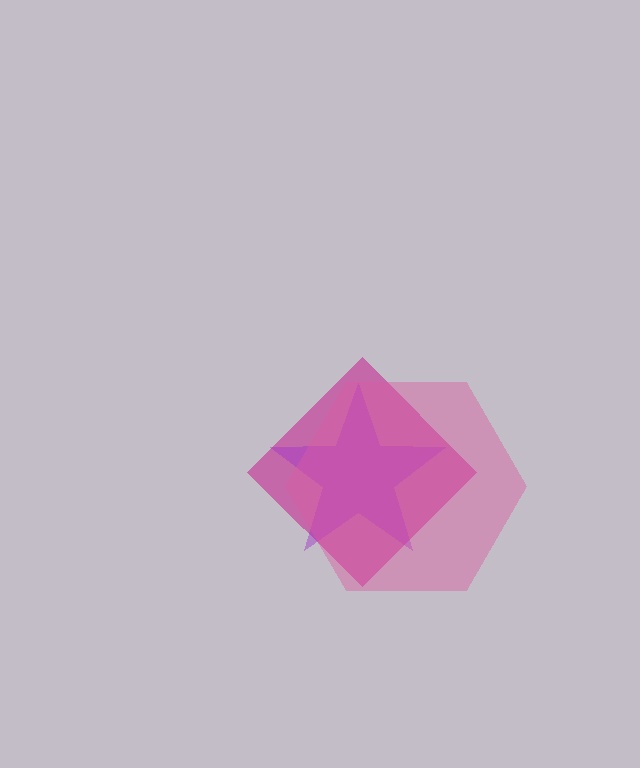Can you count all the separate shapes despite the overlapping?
Yes, there are 3 separate shapes.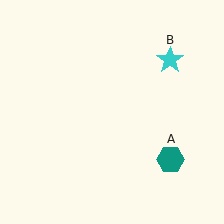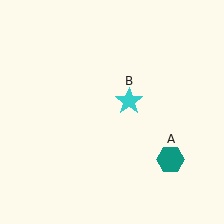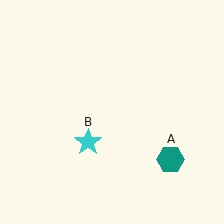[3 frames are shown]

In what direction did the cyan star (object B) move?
The cyan star (object B) moved down and to the left.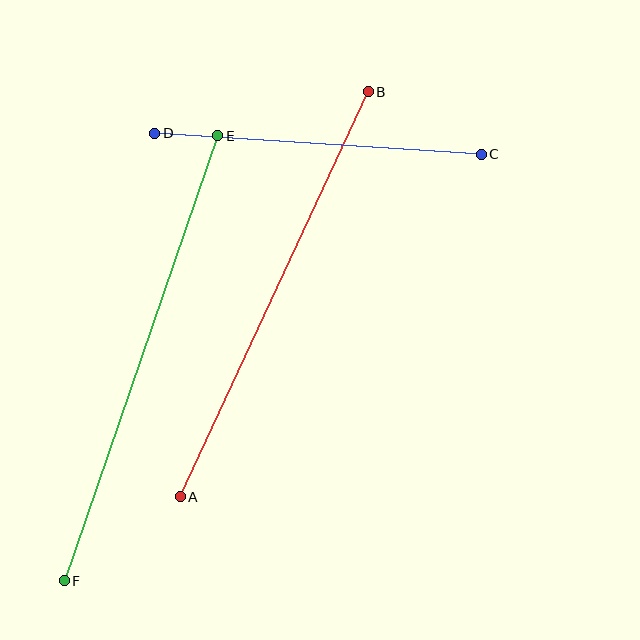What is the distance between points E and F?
The distance is approximately 470 pixels.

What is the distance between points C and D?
The distance is approximately 327 pixels.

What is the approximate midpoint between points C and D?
The midpoint is at approximately (318, 144) pixels.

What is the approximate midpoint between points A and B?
The midpoint is at approximately (274, 294) pixels.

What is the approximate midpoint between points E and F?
The midpoint is at approximately (141, 358) pixels.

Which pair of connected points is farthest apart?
Points E and F are farthest apart.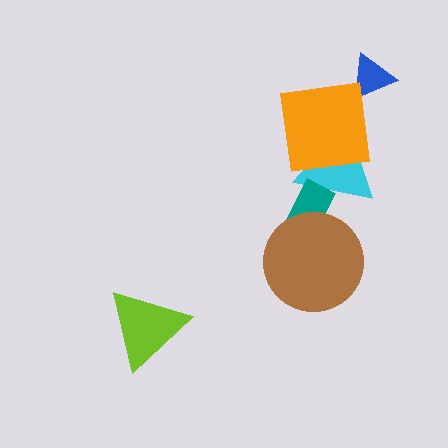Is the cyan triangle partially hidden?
Yes, it is partially covered by another shape.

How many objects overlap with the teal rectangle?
2 objects overlap with the teal rectangle.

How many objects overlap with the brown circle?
1 object overlaps with the brown circle.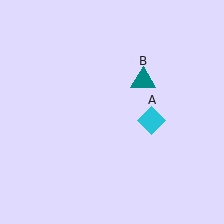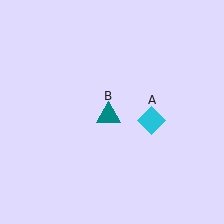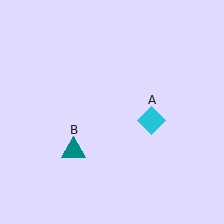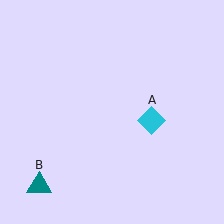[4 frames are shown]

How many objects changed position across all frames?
1 object changed position: teal triangle (object B).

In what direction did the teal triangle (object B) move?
The teal triangle (object B) moved down and to the left.